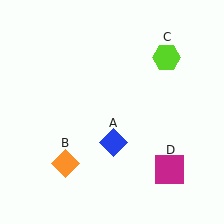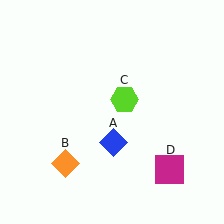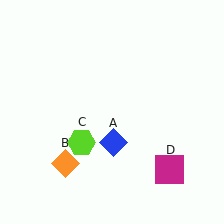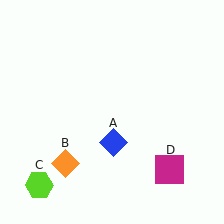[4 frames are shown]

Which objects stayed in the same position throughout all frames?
Blue diamond (object A) and orange diamond (object B) and magenta square (object D) remained stationary.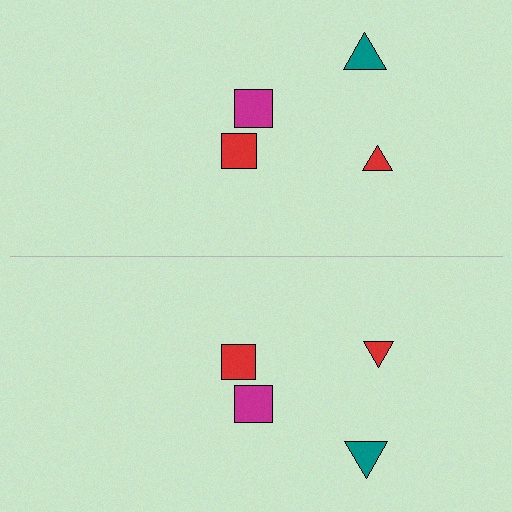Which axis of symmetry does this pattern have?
The pattern has a horizontal axis of symmetry running through the center of the image.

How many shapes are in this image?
There are 8 shapes in this image.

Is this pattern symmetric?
Yes, this pattern has bilateral (reflection) symmetry.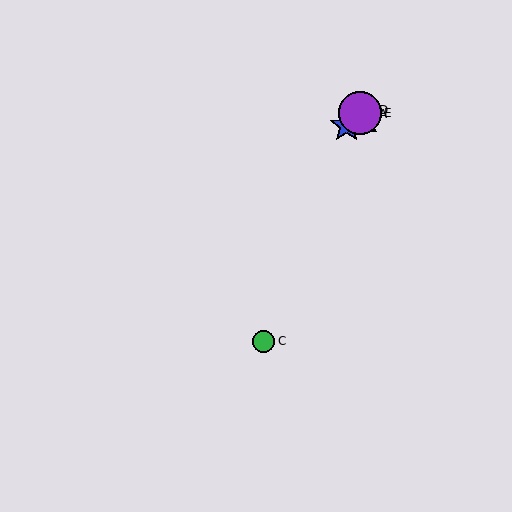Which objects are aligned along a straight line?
Objects A, B, D, E are aligned along a straight line.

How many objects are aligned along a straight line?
4 objects (A, B, D, E) are aligned along a straight line.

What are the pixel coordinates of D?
Object D is at (364, 110).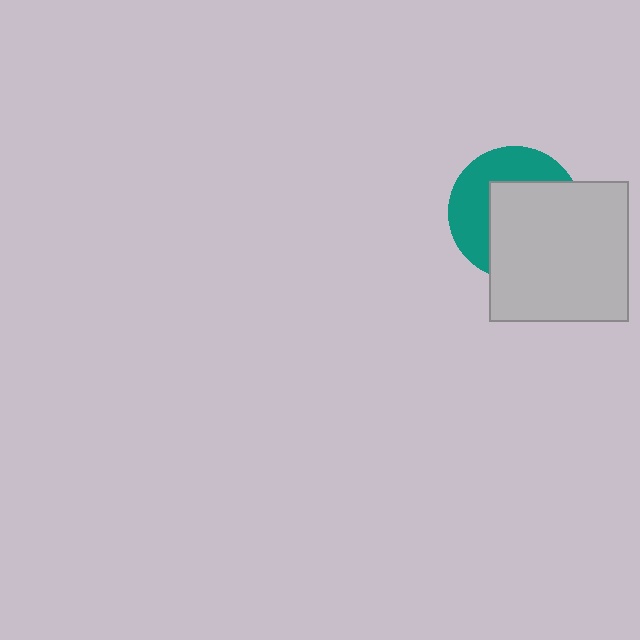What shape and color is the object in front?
The object in front is a light gray square.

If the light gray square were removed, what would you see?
You would see the complete teal circle.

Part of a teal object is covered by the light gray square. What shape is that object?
It is a circle.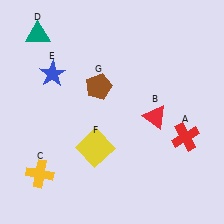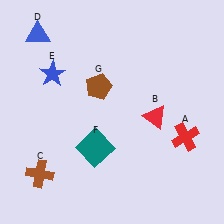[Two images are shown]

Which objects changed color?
C changed from yellow to brown. D changed from teal to blue. F changed from yellow to teal.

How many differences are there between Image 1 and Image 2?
There are 3 differences between the two images.